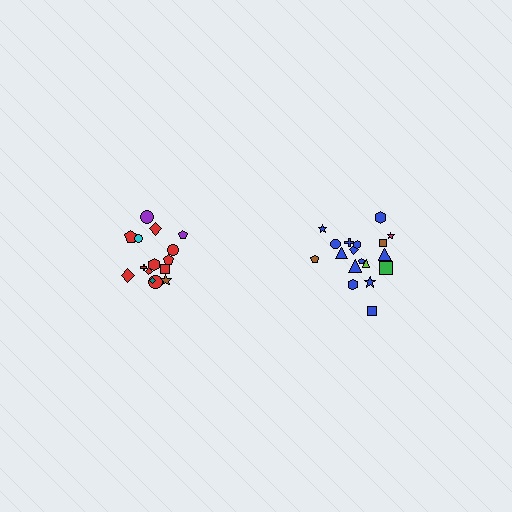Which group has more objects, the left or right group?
The right group.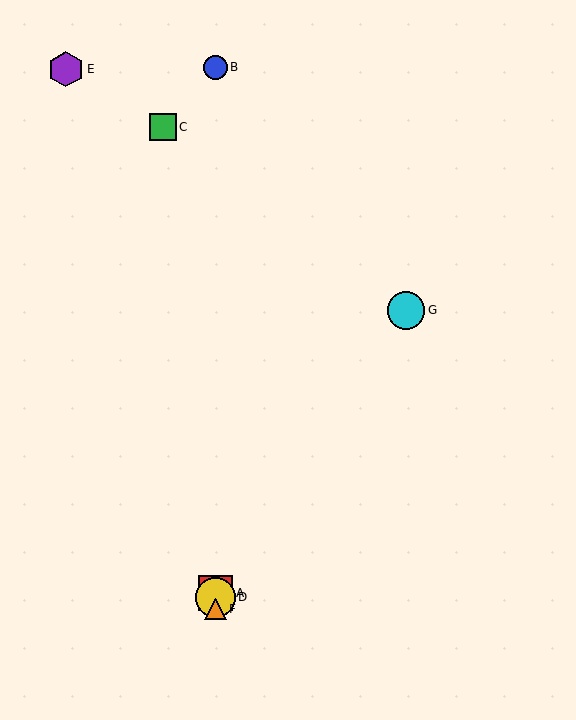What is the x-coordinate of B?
Object B is at x≈215.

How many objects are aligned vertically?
4 objects (A, B, D, F) are aligned vertically.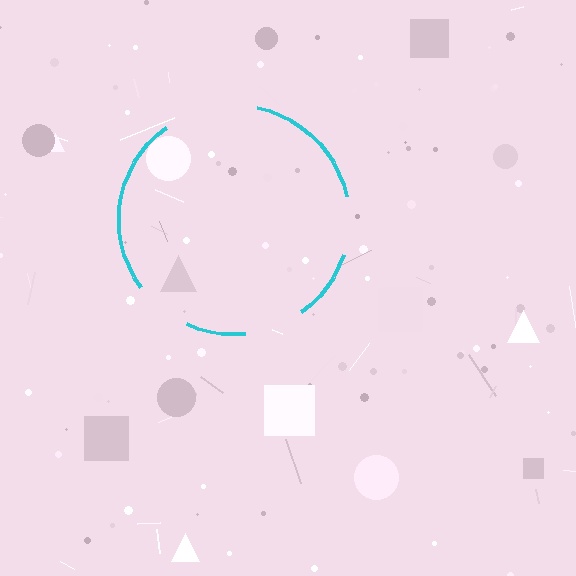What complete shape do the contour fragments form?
The contour fragments form a circle.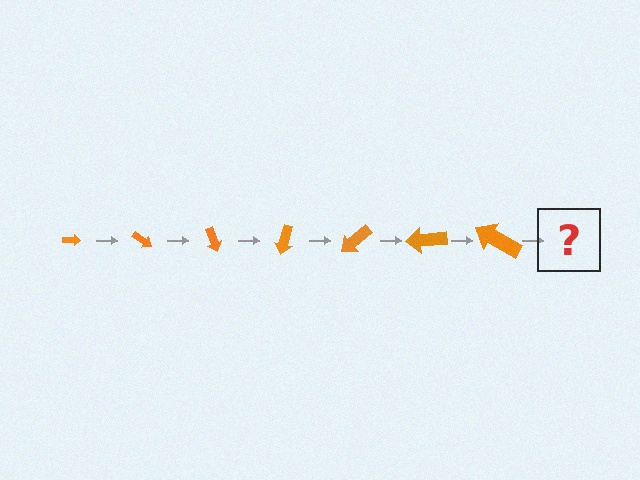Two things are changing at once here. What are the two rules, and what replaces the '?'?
The two rules are that the arrow grows larger each step and it rotates 35 degrees each step. The '?' should be an arrow, larger than the previous one and rotated 245 degrees from the start.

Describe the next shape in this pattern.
It should be an arrow, larger than the previous one and rotated 245 degrees from the start.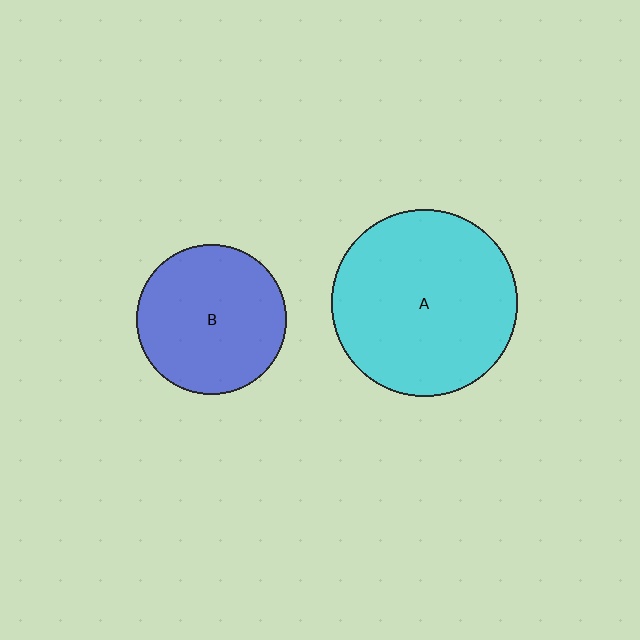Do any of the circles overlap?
No, none of the circles overlap.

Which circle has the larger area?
Circle A (cyan).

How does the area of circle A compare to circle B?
Approximately 1.5 times.